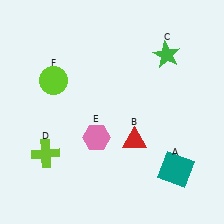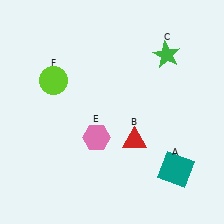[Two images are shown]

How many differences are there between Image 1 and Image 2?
There is 1 difference between the two images.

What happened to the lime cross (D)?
The lime cross (D) was removed in Image 2. It was in the bottom-left area of Image 1.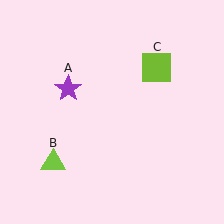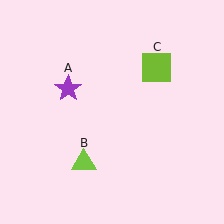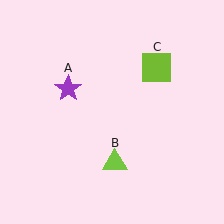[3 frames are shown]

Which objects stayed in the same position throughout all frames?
Purple star (object A) and lime square (object C) remained stationary.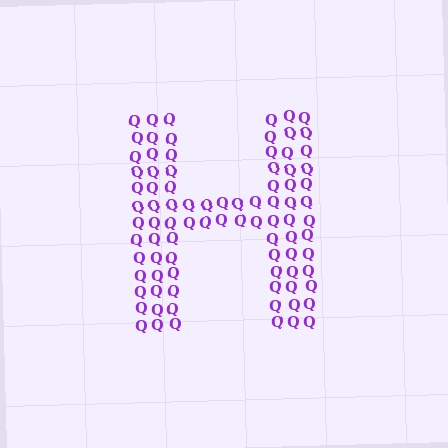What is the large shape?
The large shape is the letter H.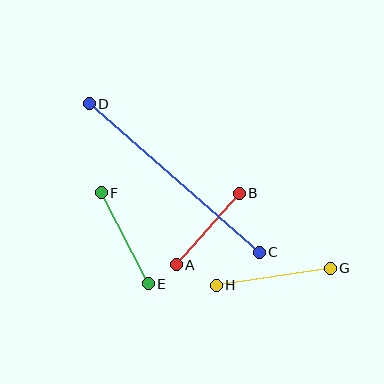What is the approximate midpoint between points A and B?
The midpoint is at approximately (208, 229) pixels.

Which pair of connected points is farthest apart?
Points C and D are farthest apart.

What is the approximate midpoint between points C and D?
The midpoint is at approximately (174, 178) pixels.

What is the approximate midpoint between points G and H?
The midpoint is at approximately (273, 277) pixels.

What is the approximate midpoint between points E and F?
The midpoint is at approximately (125, 238) pixels.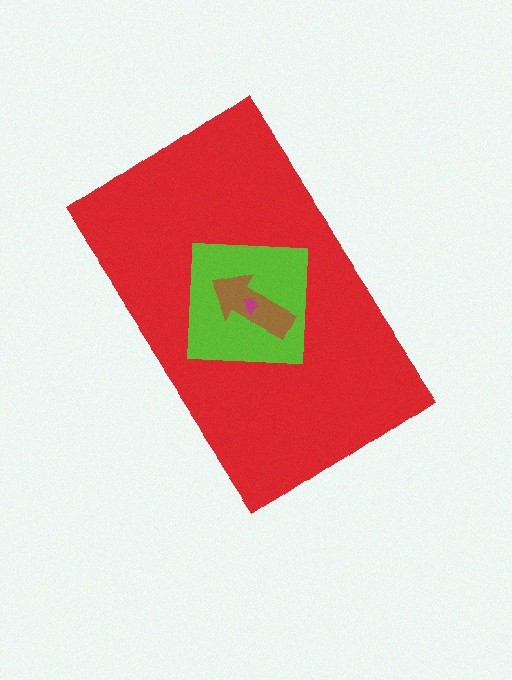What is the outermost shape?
The red rectangle.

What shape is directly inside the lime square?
The brown arrow.